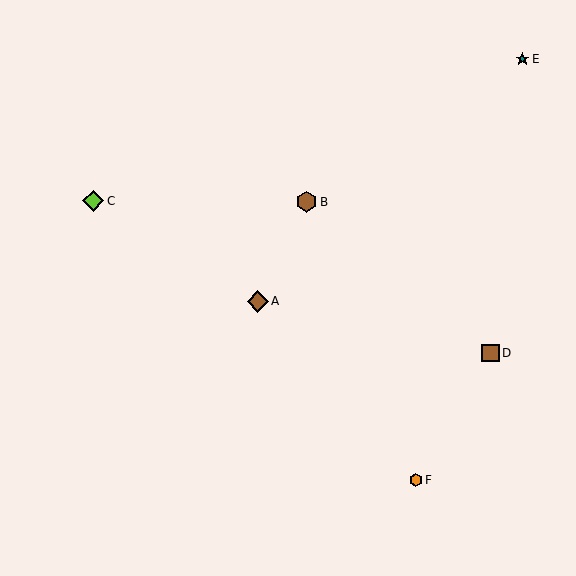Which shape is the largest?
The brown diamond (labeled A) is the largest.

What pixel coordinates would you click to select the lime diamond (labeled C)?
Click at (93, 201) to select the lime diamond C.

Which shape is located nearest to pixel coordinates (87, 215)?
The lime diamond (labeled C) at (93, 201) is nearest to that location.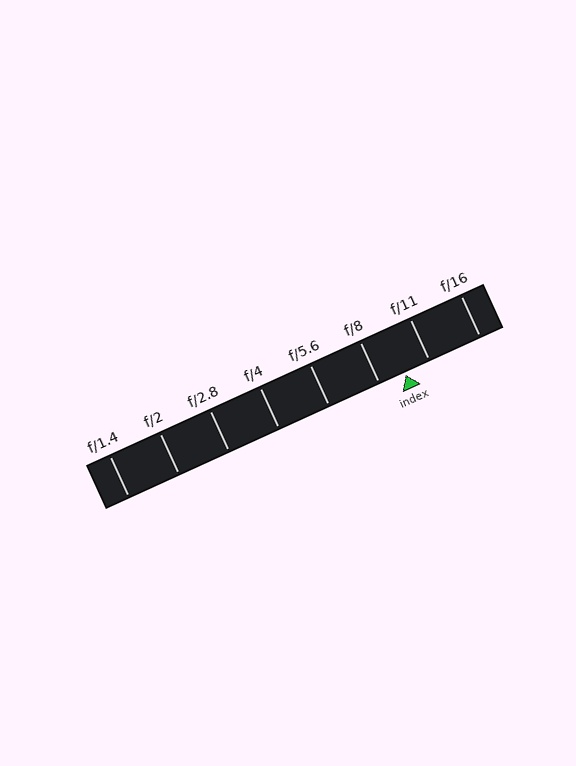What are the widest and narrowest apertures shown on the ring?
The widest aperture shown is f/1.4 and the narrowest is f/16.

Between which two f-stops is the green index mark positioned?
The index mark is between f/8 and f/11.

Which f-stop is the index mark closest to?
The index mark is closest to f/11.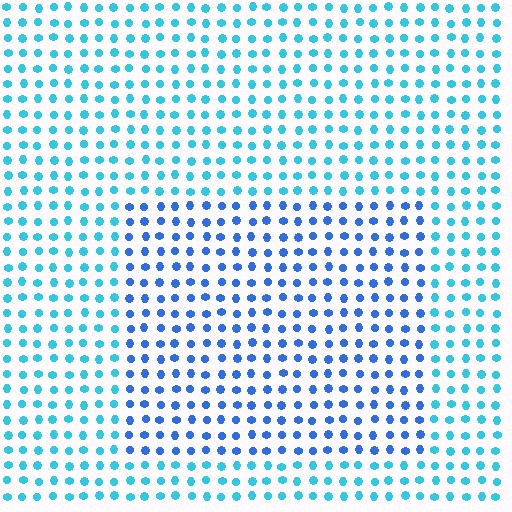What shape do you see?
I see a rectangle.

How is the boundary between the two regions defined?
The boundary is defined purely by a slight shift in hue (about 32 degrees). Spacing, size, and orientation are identical on both sides.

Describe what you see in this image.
The image is filled with small cyan elements in a uniform arrangement. A rectangle-shaped region is visible where the elements are tinted to a slightly different hue, forming a subtle color boundary.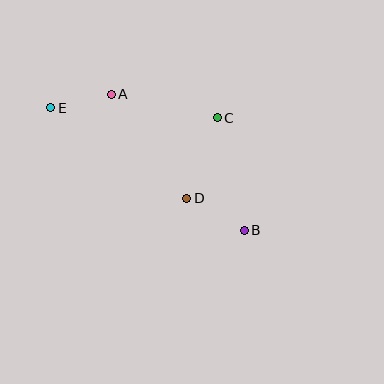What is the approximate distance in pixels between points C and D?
The distance between C and D is approximately 86 pixels.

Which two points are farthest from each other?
Points B and E are farthest from each other.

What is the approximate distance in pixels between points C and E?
The distance between C and E is approximately 167 pixels.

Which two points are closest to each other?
Points A and E are closest to each other.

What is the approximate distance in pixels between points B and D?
The distance between B and D is approximately 66 pixels.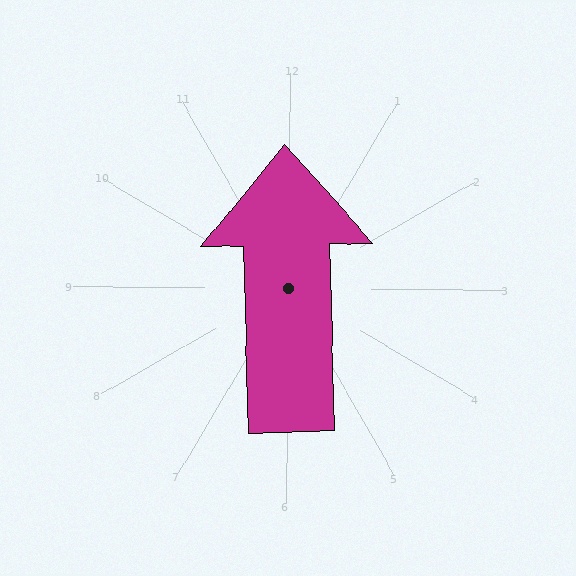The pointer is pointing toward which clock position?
Roughly 12 o'clock.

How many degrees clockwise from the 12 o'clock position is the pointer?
Approximately 358 degrees.